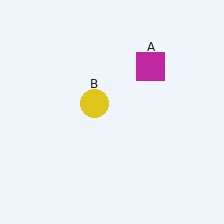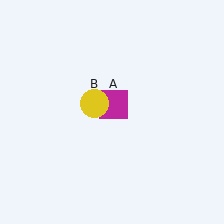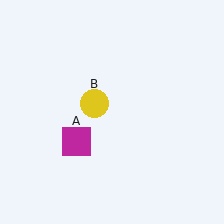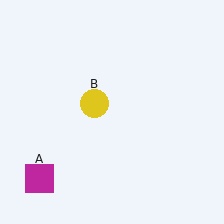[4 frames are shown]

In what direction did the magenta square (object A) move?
The magenta square (object A) moved down and to the left.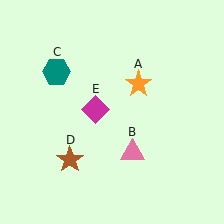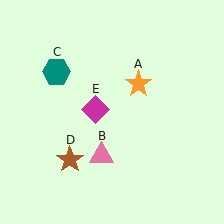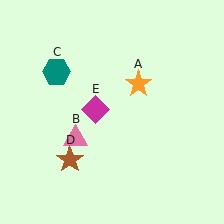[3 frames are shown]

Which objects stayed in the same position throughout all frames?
Orange star (object A) and teal hexagon (object C) and brown star (object D) and magenta diamond (object E) remained stationary.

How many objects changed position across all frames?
1 object changed position: pink triangle (object B).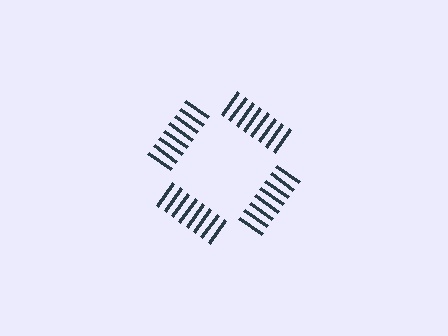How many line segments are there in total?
32 — 8 along each of the 4 edges.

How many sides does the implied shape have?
4 sides — the line-ends trace a square.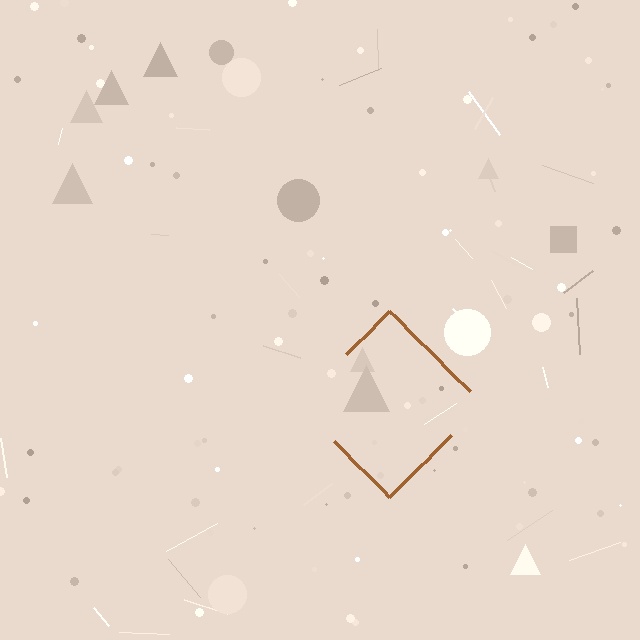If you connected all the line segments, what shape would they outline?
They would outline a diamond.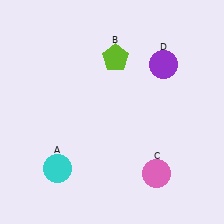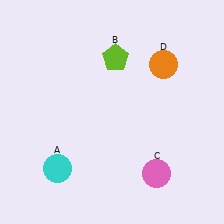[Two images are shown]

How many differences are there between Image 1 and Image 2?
There is 1 difference between the two images.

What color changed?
The circle (D) changed from purple in Image 1 to orange in Image 2.